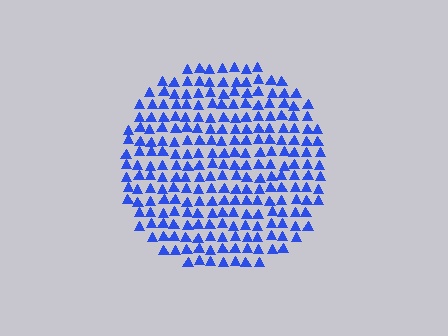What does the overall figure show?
The overall figure shows a circle.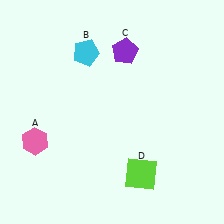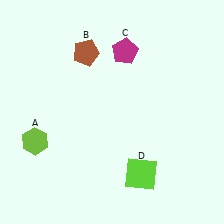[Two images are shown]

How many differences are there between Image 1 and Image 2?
There are 3 differences between the two images.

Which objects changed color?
A changed from pink to lime. B changed from cyan to brown. C changed from purple to magenta.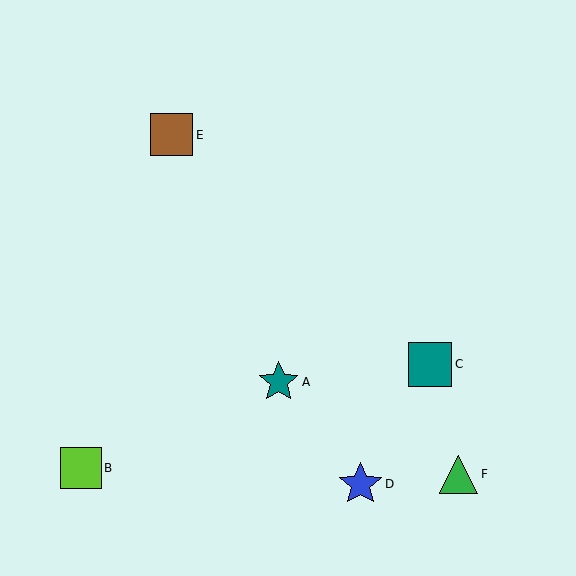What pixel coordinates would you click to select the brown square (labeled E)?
Click at (172, 135) to select the brown square E.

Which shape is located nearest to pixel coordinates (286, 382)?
The teal star (labeled A) at (279, 382) is nearest to that location.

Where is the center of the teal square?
The center of the teal square is at (430, 364).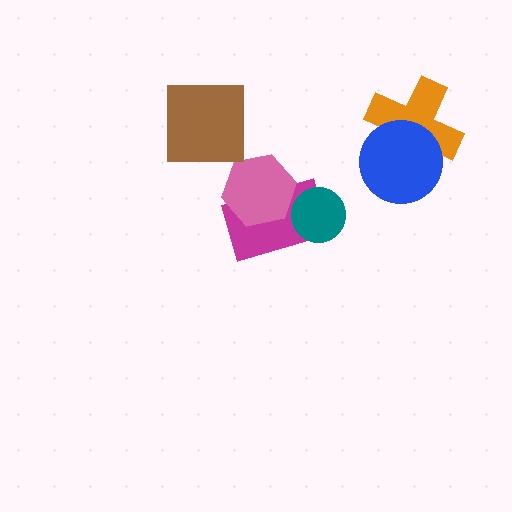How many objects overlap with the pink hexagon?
1 object overlaps with the pink hexagon.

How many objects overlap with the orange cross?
1 object overlaps with the orange cross.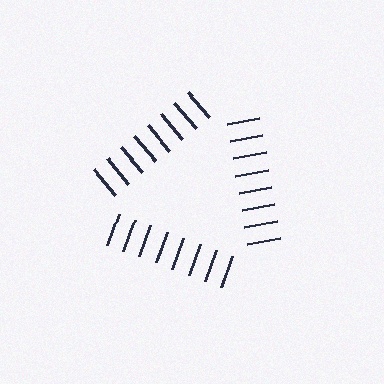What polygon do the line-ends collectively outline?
An illusory triangle — the line segments terminate on its edges but no continuous stroke is drawn.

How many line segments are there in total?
24 — 8 along each of the 3 edges.